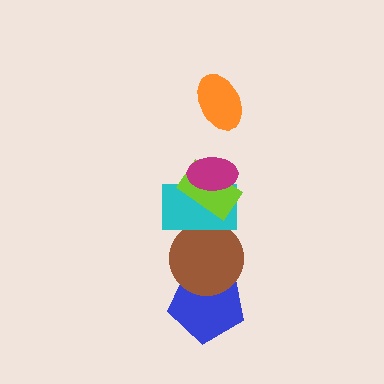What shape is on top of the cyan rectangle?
The lime rectangle is on top of the cyan rectangle.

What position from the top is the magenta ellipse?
The magenta ellipse is 2nd from the top.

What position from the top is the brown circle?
The brown circle is 5th from the top.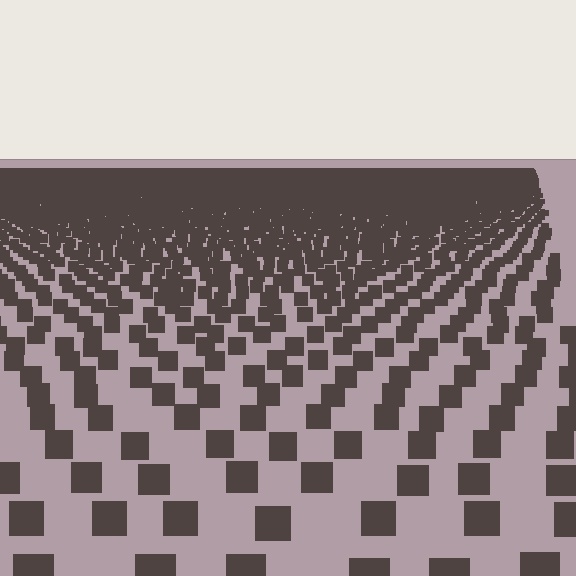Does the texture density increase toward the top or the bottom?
Density increases toward the top.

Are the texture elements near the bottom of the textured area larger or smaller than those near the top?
Larger. Near the bottom, elements are closer to the viewer and appear at a bigger on-screen size.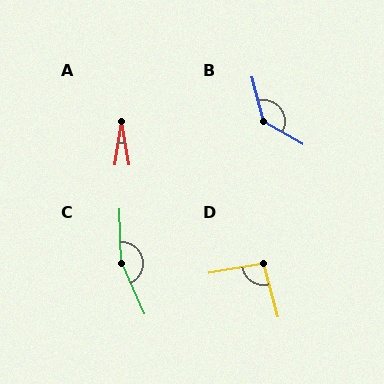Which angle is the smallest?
A, at approximately 19 degrees.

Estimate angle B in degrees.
Approximately 134 degrees.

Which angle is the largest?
C, at approximately 158 degrees.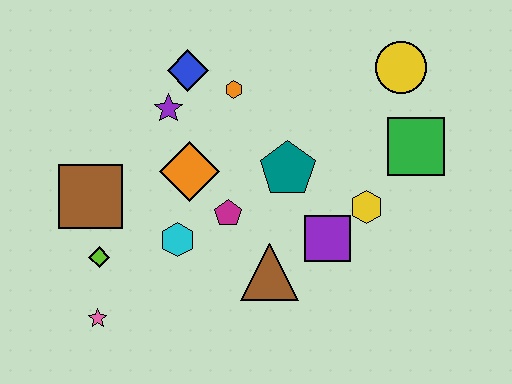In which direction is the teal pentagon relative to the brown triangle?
The teal pentagon is above the brown triangle.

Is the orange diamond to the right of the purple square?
No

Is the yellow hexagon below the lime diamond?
No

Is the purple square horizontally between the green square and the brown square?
Yes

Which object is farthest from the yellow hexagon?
The pink star is farthest from the yellow hexagon.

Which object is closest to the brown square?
The lime diamond is closest to the brown square.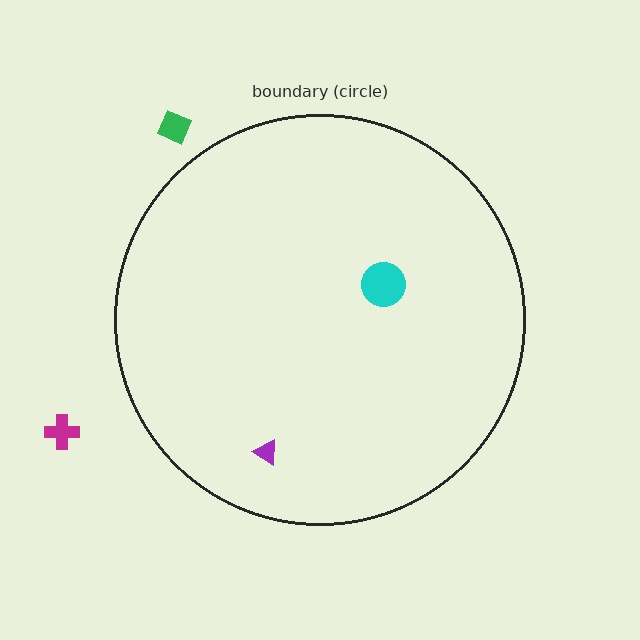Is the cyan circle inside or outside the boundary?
Inside.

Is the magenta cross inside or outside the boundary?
Outside.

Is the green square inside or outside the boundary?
Outside.